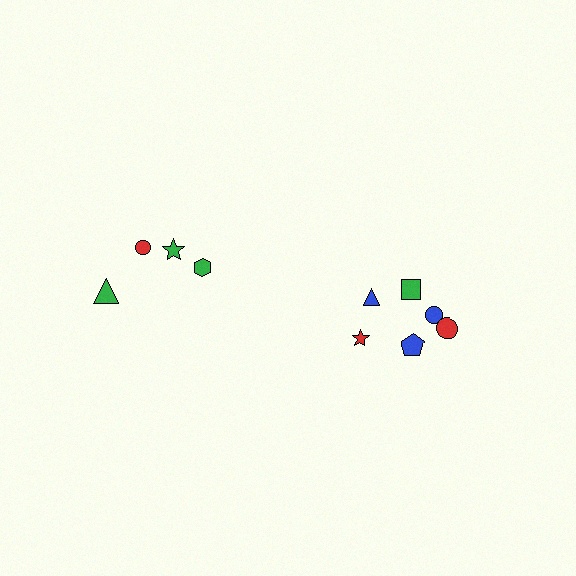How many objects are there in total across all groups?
There are 10 objects.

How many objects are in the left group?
There are 4 objects.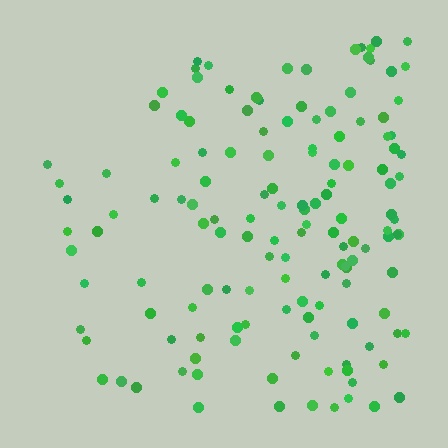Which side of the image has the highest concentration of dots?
The right.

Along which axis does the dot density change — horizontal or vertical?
Horizontal.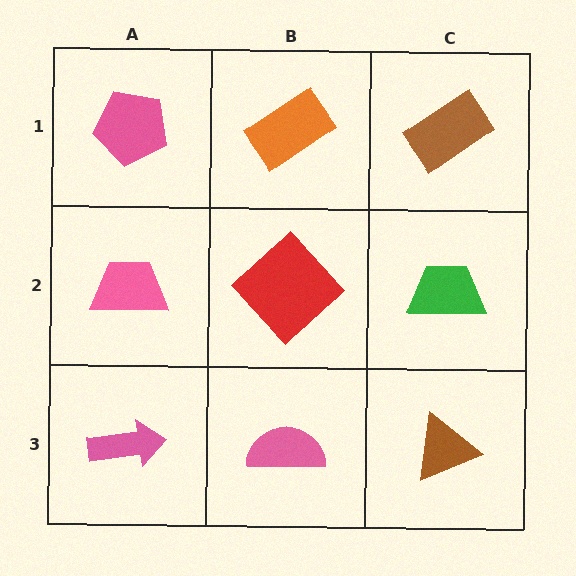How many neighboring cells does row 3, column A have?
2.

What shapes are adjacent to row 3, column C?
A green trapezoid (row 2, column C), a pink semicircle (row 3, column B).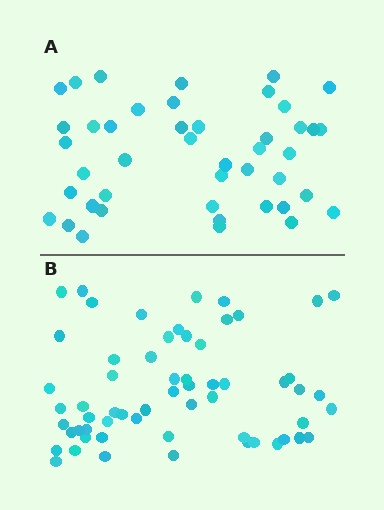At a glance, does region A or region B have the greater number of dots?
Region B (the bottom region) has more dots.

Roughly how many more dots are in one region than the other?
Region B has approximately 15 more dots than region A.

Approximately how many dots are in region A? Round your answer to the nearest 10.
About 40 dots. (The exact count is 44, which rounds to 40.)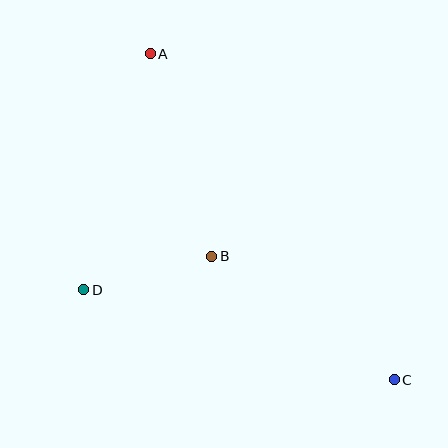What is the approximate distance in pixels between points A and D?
The distance between A and D is approximately 245 pixels.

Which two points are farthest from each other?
Points A and C are farthest from each other.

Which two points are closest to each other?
Points B and D are closest to each other.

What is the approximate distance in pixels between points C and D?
The distance between C and D is approximately 323 pixels.